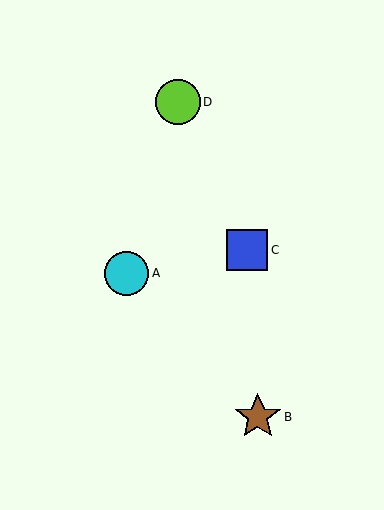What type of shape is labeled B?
Shape B is a brown star.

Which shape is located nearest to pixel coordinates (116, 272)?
The cyan circle (labeled A) at (127, 273) is nearest to that location.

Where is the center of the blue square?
The center of the blue square is at (247, 250).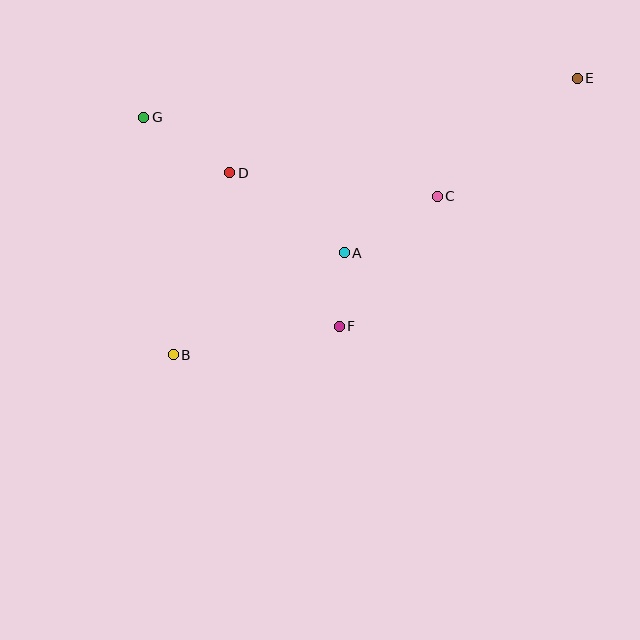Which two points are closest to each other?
Points A and F are closest to each other.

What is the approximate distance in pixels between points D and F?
The distance between D and F is approximately 188 pixels.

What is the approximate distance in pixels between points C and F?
The distance between C and F is approximately 163 pixels.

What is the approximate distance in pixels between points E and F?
The distance between E and F is approximately 344 pixels.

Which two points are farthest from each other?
Points B and E are farthest from each other.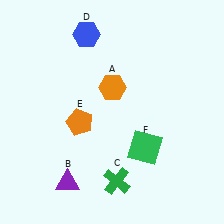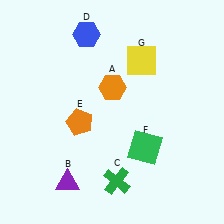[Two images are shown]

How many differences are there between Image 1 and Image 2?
There is 1 difference between the two images.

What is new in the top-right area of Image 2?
A yellow square (G) was added in the top-right area of Image 2.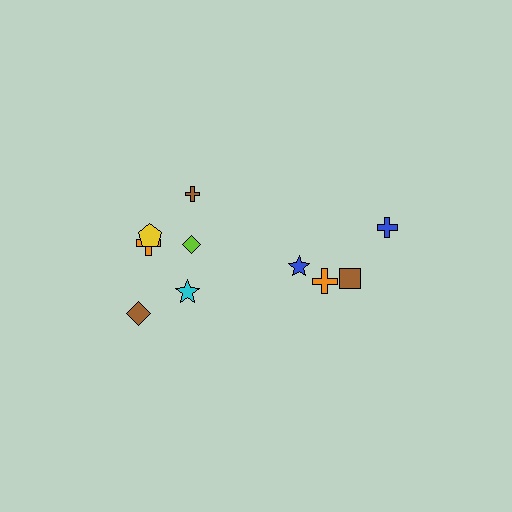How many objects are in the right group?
There are 4 objects.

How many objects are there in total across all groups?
There are 10 objects.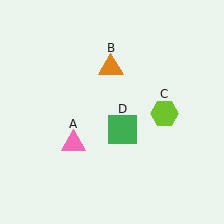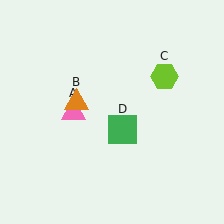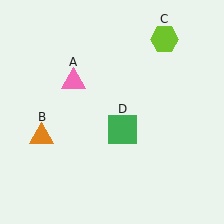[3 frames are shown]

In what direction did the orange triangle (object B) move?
The orange triangle (object B) moved down and to the left.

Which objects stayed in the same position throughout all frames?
Green square (object D) remained stationary.